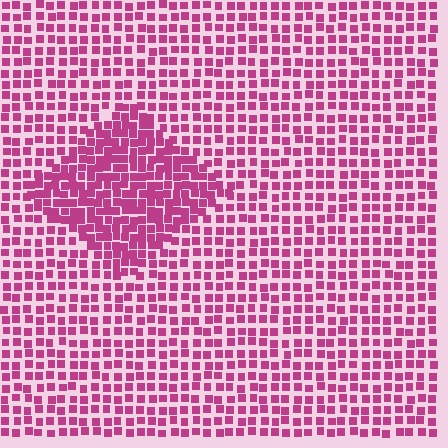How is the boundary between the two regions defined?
The boundary is defined by a change in element density (approximately 1.7x ratio). All elements are the same color, size, and shape.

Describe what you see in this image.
The image contains small magenta elements arranged at two different densities. A diamond-shaped region is visible where the elements are more densely packed than the surrounding area.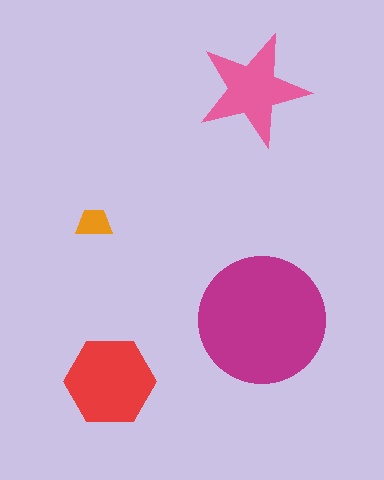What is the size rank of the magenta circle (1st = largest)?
1st.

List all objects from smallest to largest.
The orange trapezoid, the pink star, the red hexagon, the magenta circle.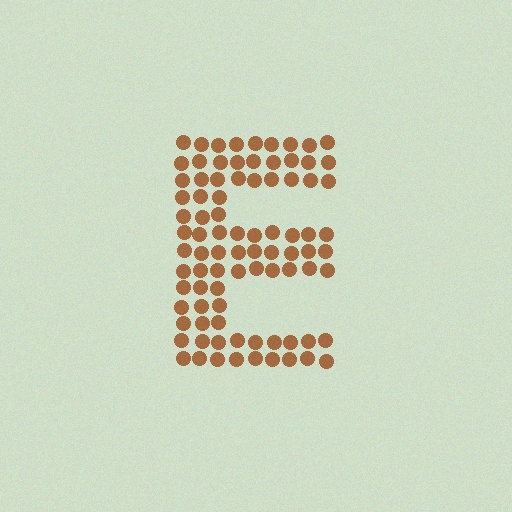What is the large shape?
The large shape is the letter E.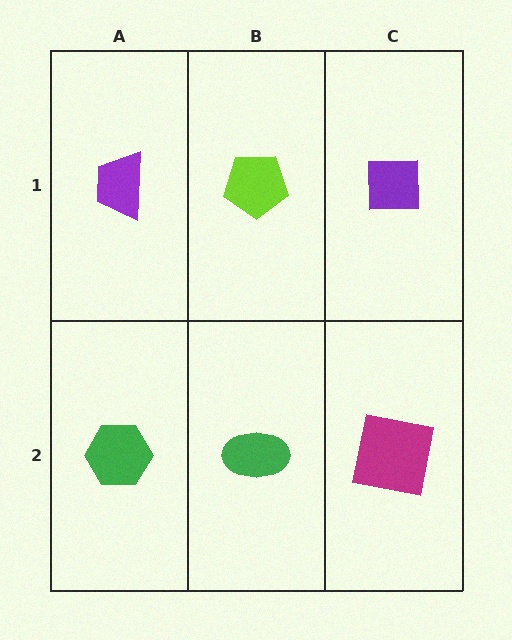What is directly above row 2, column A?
A purple trapezoid.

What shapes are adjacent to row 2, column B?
A lime pentagon (row 1, column B), a green hexagon (row 2, column A), a magenta square (row 2, column C).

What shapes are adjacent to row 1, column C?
A magenta square (row 2, column C), a lime pentagon (row 1, column B).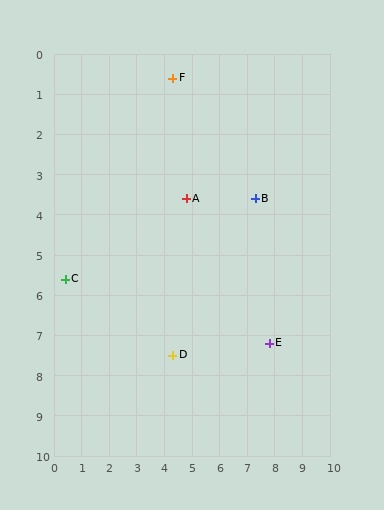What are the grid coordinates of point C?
Point C is at approximately (0.4, 5.6).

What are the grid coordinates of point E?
Point E is at approximately (7.8, 7.2).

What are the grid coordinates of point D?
Point D is at approximately (4.3, 7.5).